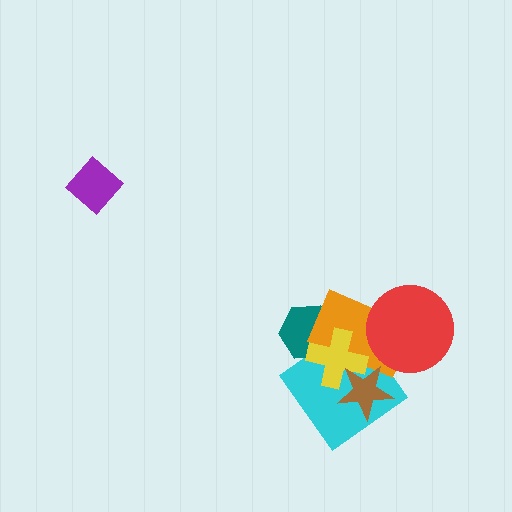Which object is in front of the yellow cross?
The brown star is in front of the yellow cross.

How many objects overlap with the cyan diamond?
4 objects overlap with the cyan diamond.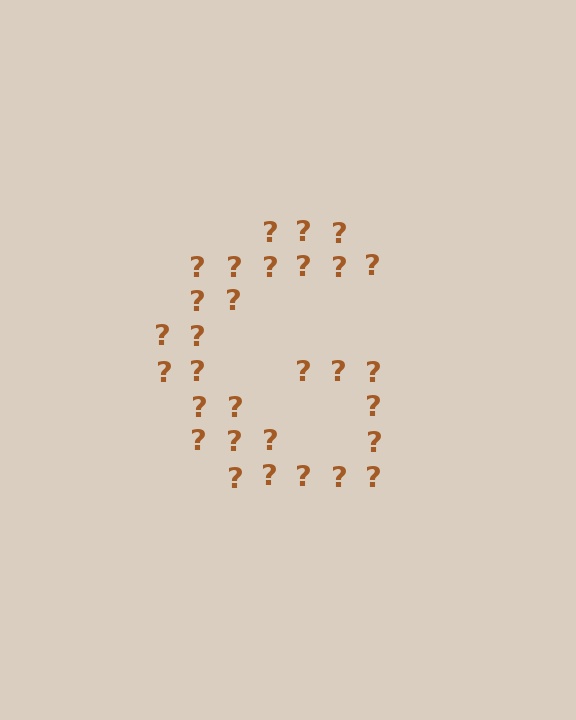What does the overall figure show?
The overall figure shows the letter G.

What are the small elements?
The small elements are question marks.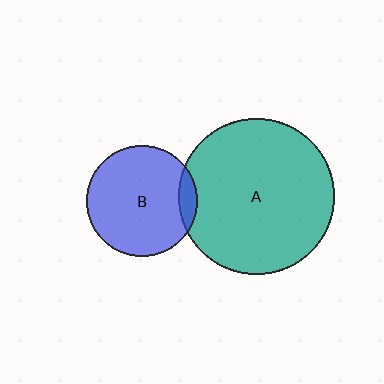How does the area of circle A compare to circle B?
Approximately 2.0 times.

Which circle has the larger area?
Circle A (teal).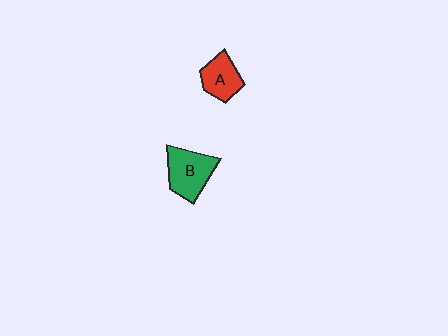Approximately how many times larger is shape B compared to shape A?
Approximately 1.4 times.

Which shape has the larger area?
Shape B (green).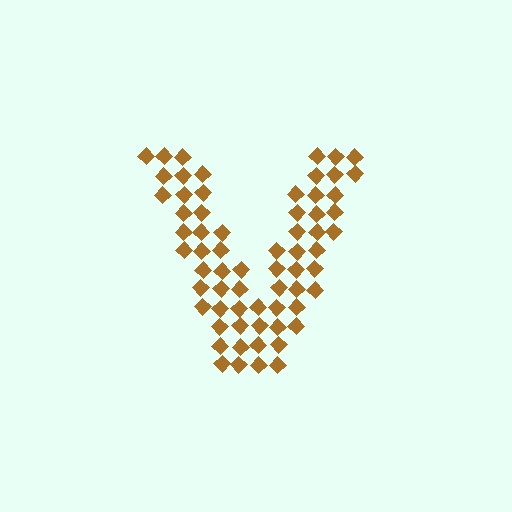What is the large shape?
The large shape is the letter V.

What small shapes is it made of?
It is made of small diamonds.